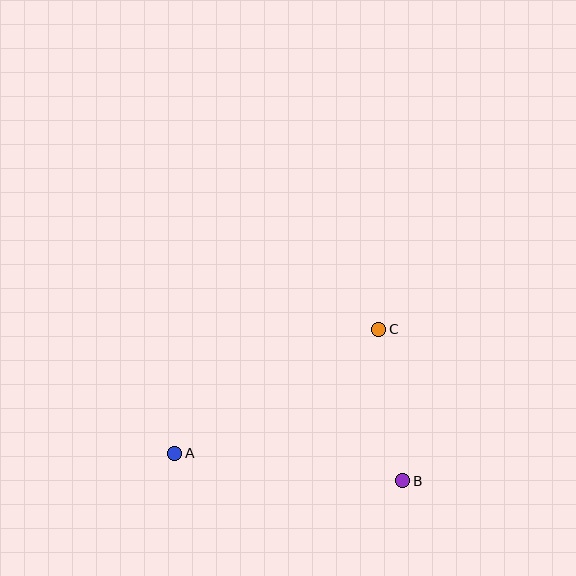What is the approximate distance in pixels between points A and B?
The distance between A and B is approximately 229 pixels.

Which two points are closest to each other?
Points B and C are closest to each other.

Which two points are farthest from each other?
Points A and C are farthest from each other.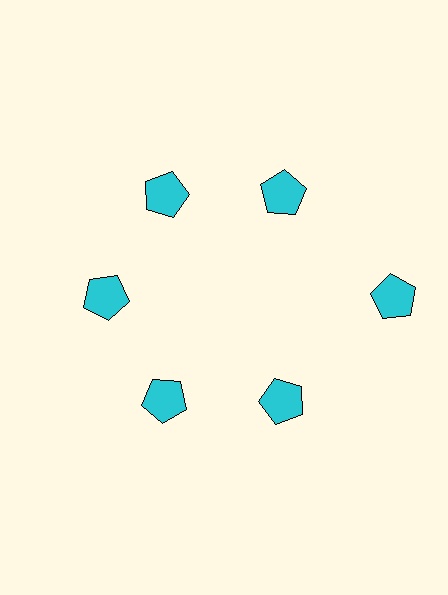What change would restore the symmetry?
The symmetry would be restored by moving it inward, back onto the ring so that all 6 pentagons sit at equal angles and equal distance from the center.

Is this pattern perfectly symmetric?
No. The 6 cyan pentagons are arranged in a ring, but one element near the 3 o'clock position is pushed outward from the center, breaking the 6-fold rotational symmetry.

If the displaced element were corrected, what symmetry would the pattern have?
It would have 6-fold rotational symmetry — the pattern would map onto itself every 60 degrees.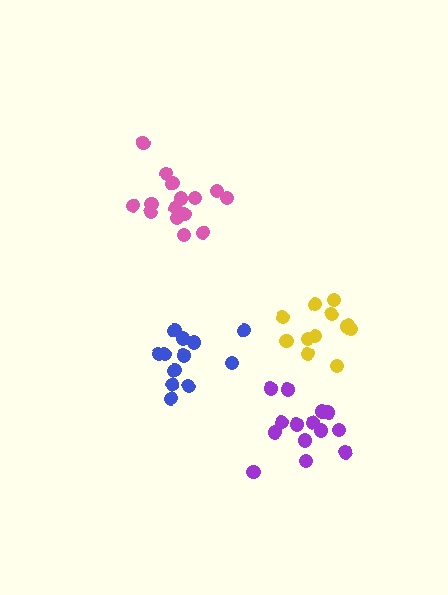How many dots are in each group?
Group 1: 14 dots, Group 2: 15 dots, Group 3: 12 dots, Group 4: 11 dots (52 total).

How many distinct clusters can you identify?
There are 4 distinct clusters.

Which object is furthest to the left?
The pink cluster is leftmost.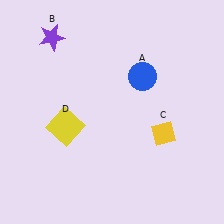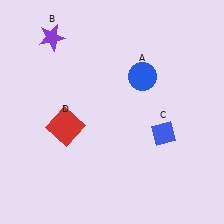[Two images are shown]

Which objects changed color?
C changed from yellow to blue. D changed from yellow to red.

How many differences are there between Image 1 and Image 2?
There are 2 differences between the two images.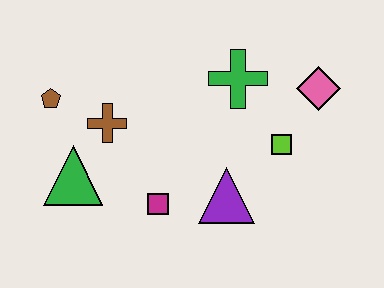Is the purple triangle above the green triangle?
No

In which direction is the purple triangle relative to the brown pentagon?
The purple triangle is to the right of the brown pentagon.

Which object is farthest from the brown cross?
The pink diamond is farthest from the brown cross.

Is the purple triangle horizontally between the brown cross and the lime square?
Yes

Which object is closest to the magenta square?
The purple triangle is closest to the magenta square.